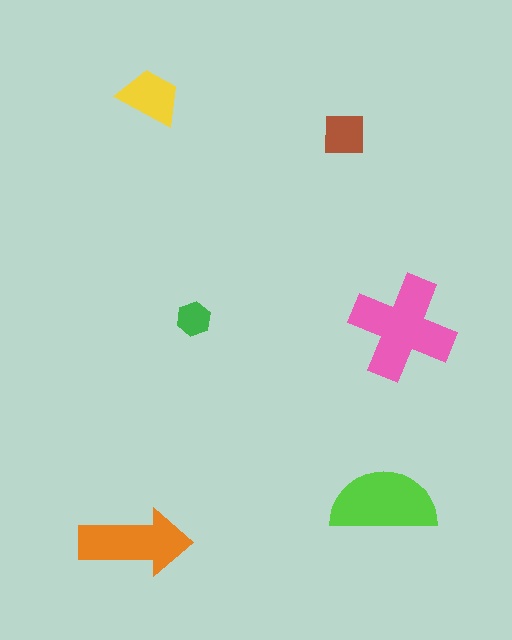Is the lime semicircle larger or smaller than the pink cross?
Smaller.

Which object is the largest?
The pink cross.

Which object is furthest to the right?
The pink cross is rightmost.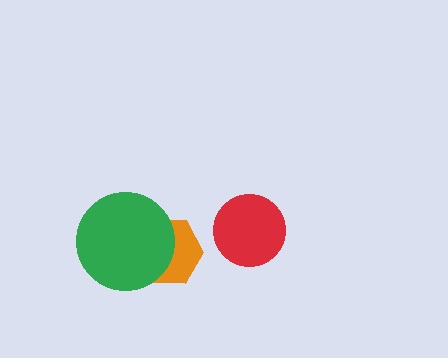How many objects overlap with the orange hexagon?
1 object overlaps with the orange hexagon.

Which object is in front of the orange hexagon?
The green circle is in front of the orange hexagon.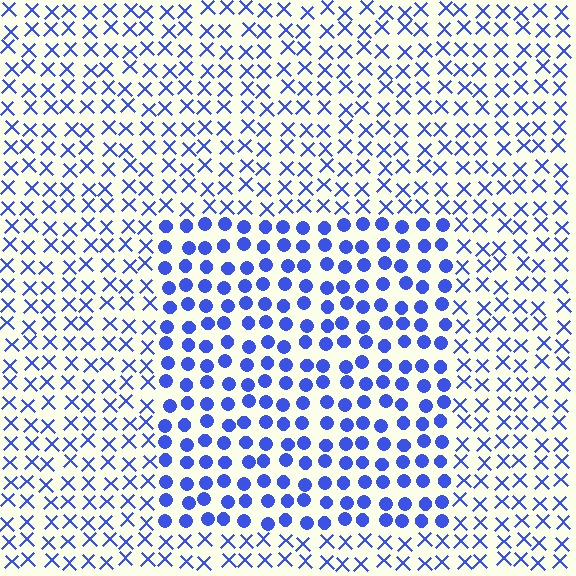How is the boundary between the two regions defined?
The boundary is defined by a change in element shape: circles inside vs. X marks outside. All elements share the same color and spacing.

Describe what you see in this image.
The image is filled with small blue elements arranged in a uniform grid. A rectangle-shaped region contains circles, while the surrounding area contains X marks. The boundary is defined purely by the change in element shape.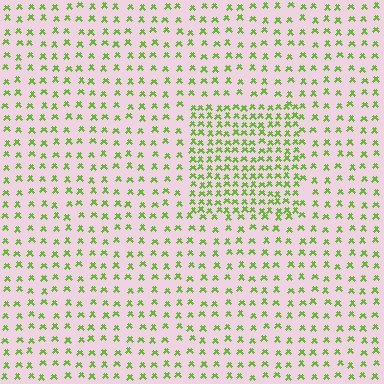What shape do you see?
I see a rectangle.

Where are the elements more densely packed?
The elements are more densely packed inside the rectangle boundary.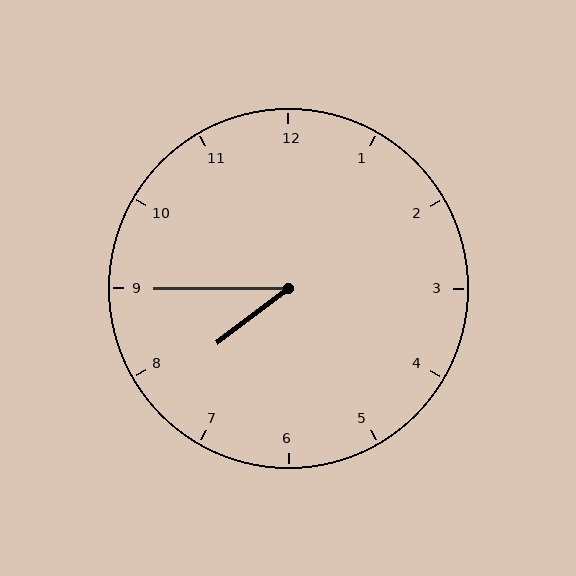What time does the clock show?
7:45.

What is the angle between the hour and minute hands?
Approximately 38 degrees.